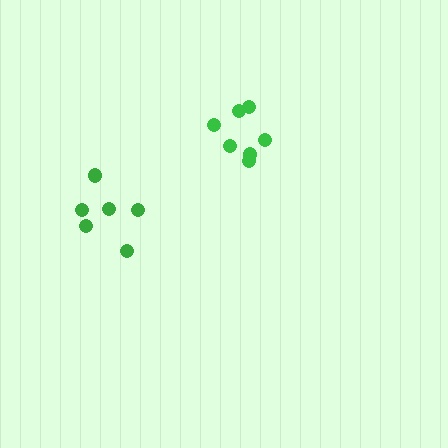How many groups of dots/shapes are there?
There are 2 groups.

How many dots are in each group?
Group 1: 7 dots, Group 2: 6 dots (13 total).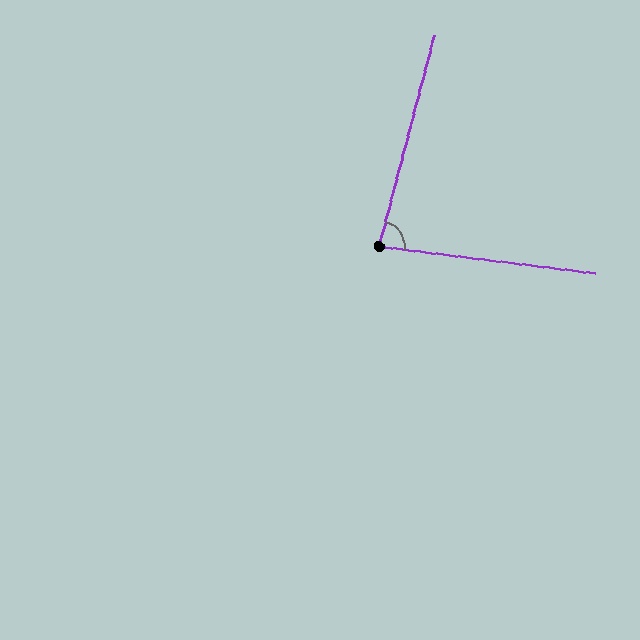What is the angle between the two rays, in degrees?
Approximately 82 degrees.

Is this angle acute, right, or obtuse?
It is acute.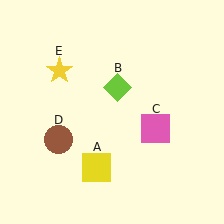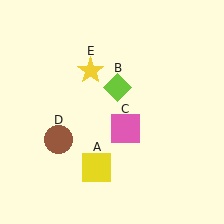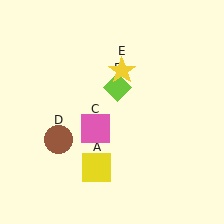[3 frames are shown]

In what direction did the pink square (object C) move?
The pink square (object C) moved left.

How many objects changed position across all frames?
2 objects changed position: pink square (object C), yellow star (object E).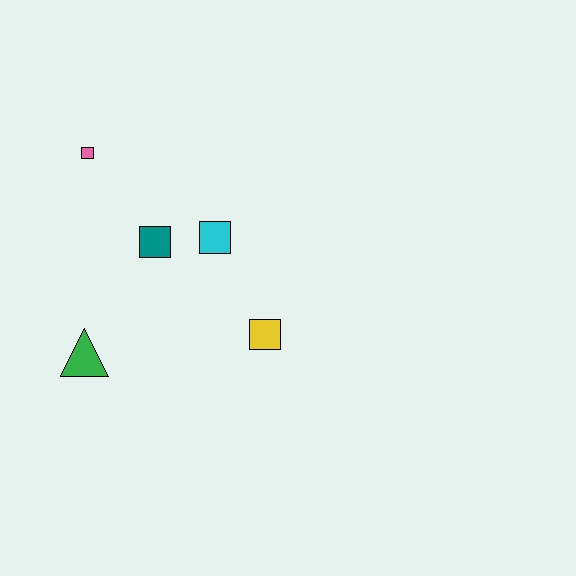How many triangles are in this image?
There is 1 triangle.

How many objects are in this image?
There are 5 objects.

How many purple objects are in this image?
There are no purple objects.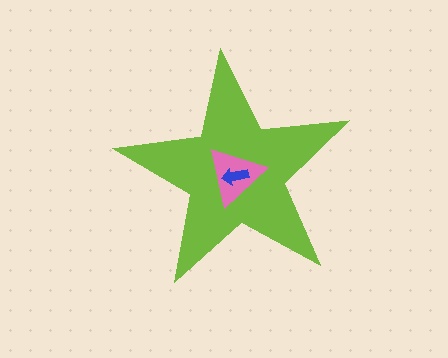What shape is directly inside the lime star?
The pink triangle.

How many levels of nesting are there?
3.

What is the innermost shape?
The blue arrow.